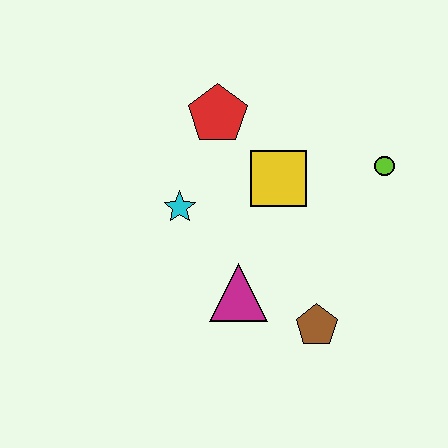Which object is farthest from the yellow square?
The brown pentagon is farthest from the yellow square.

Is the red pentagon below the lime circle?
No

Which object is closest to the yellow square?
The red pentagon is closest to the yellow square.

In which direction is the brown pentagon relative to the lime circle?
The brown pentagon is below the lime circle.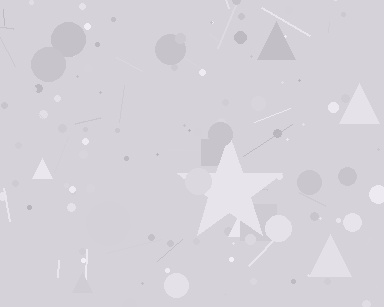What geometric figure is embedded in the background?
A star is embedded in the background.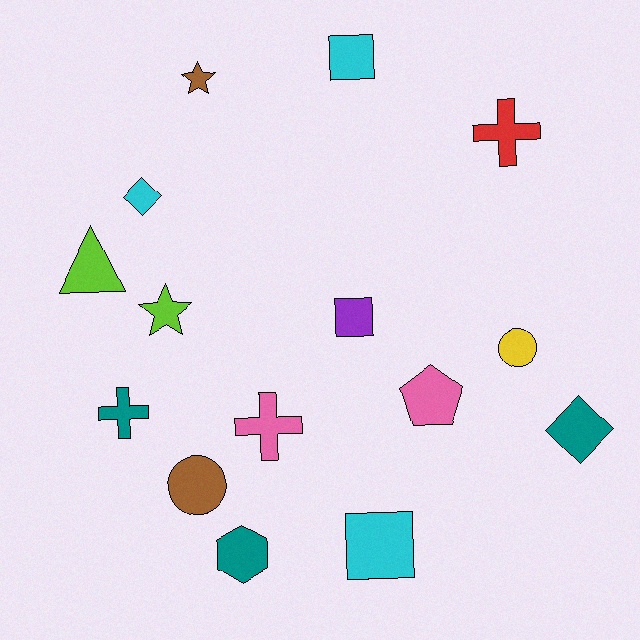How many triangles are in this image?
There is 1 triangle.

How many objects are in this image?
There are 15 objects.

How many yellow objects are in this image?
There is 1 yellow object.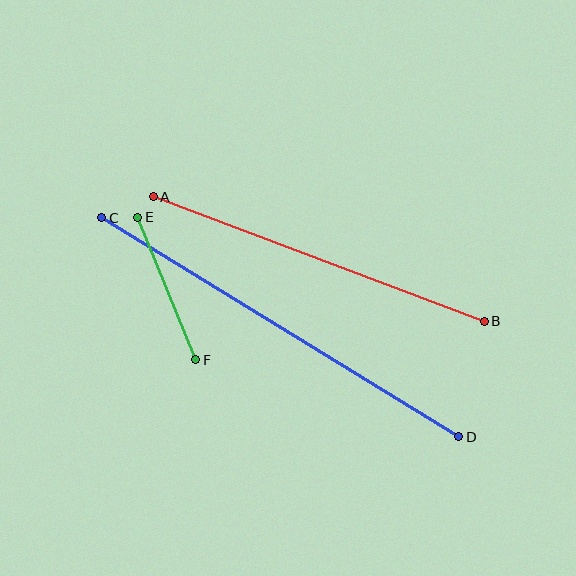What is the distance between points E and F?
The distance is approximately 154 pixels.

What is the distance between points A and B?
The distance is approximately 354 pixels.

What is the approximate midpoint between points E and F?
The midpoint is at approximately (167, 289) pixels.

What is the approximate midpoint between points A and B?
The midpoint is at approximately (319, 259) pixels.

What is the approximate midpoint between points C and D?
The midpoint is at approximately (280, 327) pixels.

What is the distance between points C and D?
The distance is approximately 419 pixels.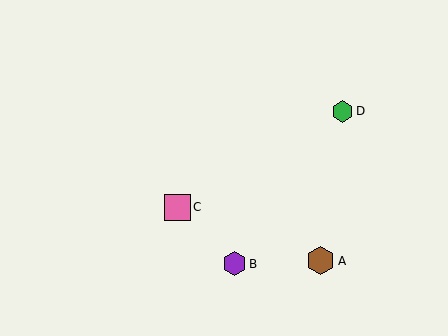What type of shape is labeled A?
Shape A is a brown hexagon.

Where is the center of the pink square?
The center of the pink square is at (178, 207).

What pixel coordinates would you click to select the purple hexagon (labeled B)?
Click at (235, 264) to select the purple hexagon B.